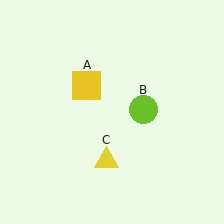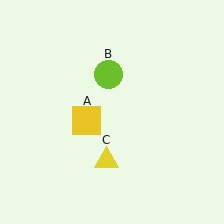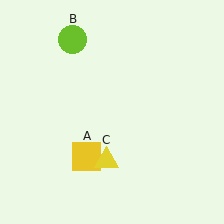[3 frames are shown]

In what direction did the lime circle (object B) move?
The lime circle (object B) moved up and to the left.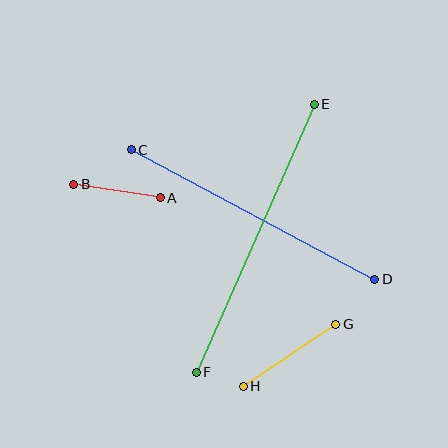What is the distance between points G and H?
The distance is approximately 111 pixels.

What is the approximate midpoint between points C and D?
The midpoint is at approximately (253, 214) pixels.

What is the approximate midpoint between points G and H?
The midpoint is at approximately (289, 355) pixels.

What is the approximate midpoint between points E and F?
The midpoint is at approximately (255, 238) pixels.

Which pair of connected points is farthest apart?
Points E and F are farthest apart.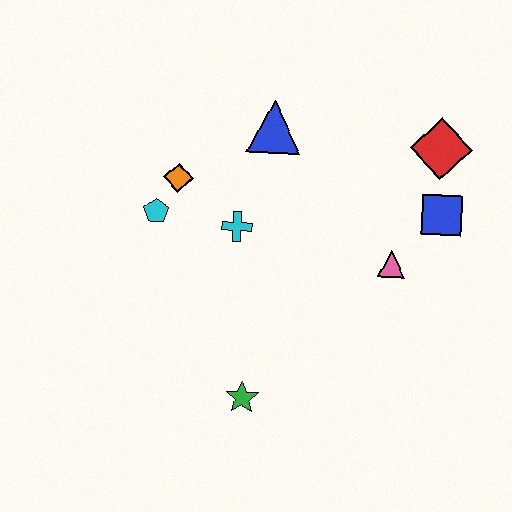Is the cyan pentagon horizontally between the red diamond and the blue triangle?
No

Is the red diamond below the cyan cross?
No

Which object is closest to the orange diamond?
The cyan pentagon is closest to the orange diamond.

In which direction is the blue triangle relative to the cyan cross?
The blue triangle is above the cyan cross.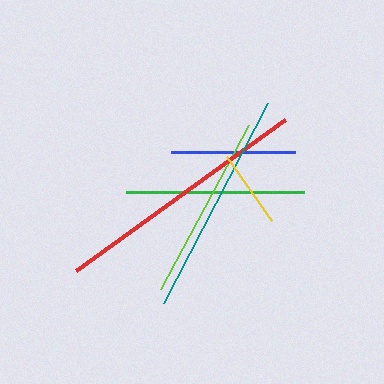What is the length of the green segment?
The green segment is approximately 179 pixels long.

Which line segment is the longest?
The red line is the longest at approximately 258 pixels.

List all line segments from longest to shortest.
From longest to shortest: red, teal, lime, green, blue, yellow.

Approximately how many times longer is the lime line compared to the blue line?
The lime line is approximately 1.5 times the length of the blue line.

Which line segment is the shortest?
The yellow line is the shortest at approximately 78 pixels.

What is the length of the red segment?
The red segment is approximately 258 pixels long.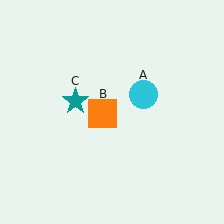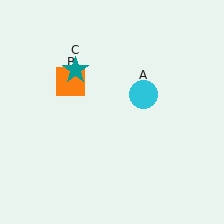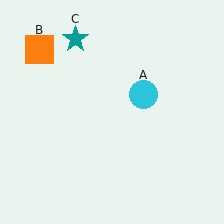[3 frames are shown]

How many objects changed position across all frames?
2 objects changed position: orange square (object B), teal star (object C).